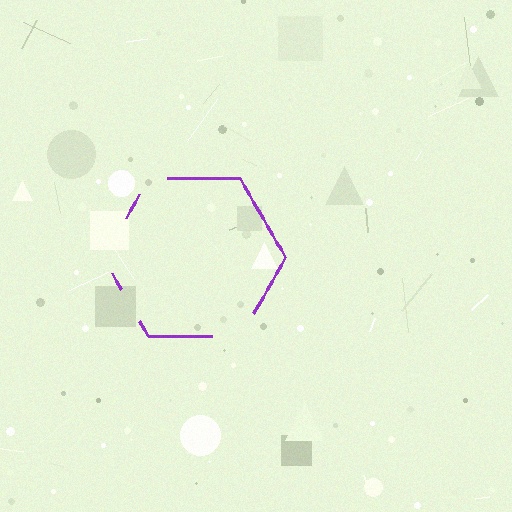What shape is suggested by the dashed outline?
The dashed outline suggests a hexagon.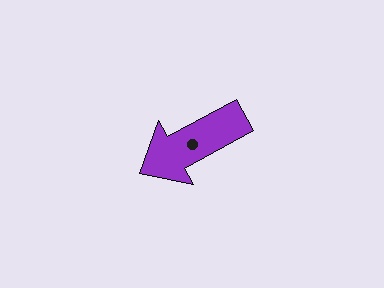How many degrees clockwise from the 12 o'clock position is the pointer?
Approximately 241 degrees.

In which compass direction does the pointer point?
Southwest.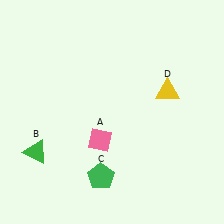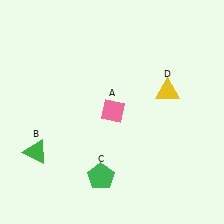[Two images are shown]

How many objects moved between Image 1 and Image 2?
1 object moved between the two images.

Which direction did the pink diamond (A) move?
The pink diamond (A) moved up.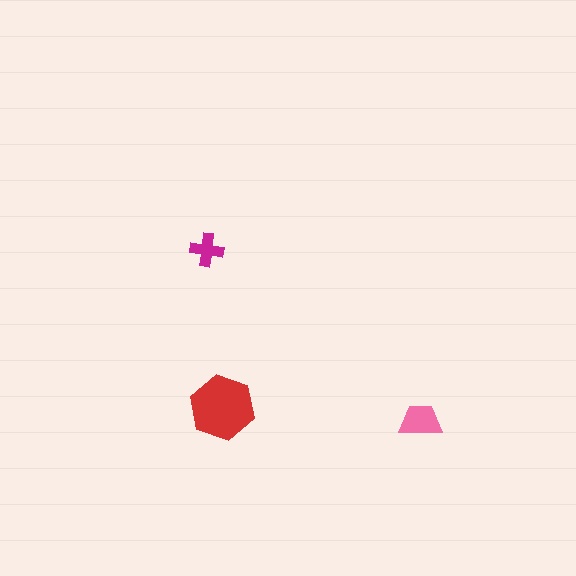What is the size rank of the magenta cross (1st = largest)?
3rd.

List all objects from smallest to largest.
The magenta cross, the pink trapezoid, the red hexagon.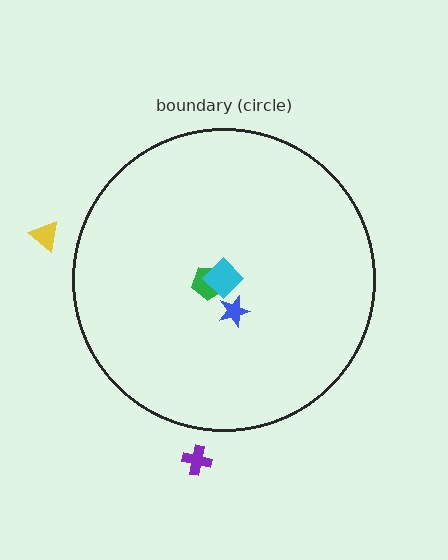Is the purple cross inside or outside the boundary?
Outside.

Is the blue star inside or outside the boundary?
Inside.